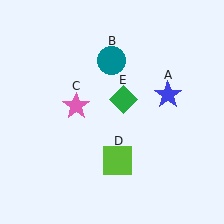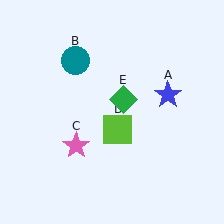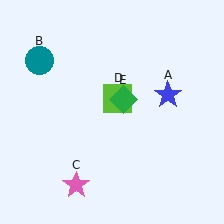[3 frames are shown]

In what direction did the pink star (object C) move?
The pink star (object C) moved down.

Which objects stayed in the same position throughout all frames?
Blue star (object A) and green diamond (object E) remained stationary.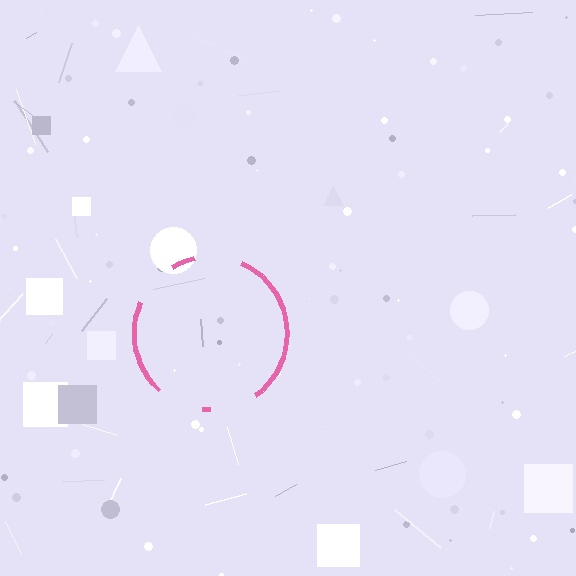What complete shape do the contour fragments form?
The contour fragments form a circle.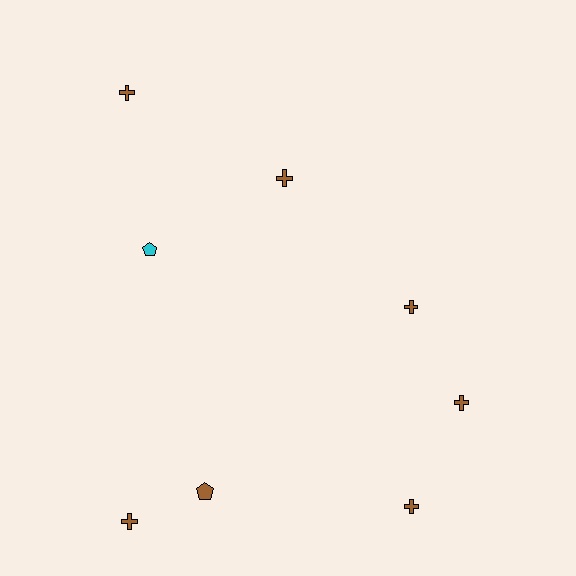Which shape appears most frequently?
Cross, with 6 objects.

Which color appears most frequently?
Brown, with 7 objects.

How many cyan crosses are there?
There are no cyan crosses.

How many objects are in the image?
There are 8 objects.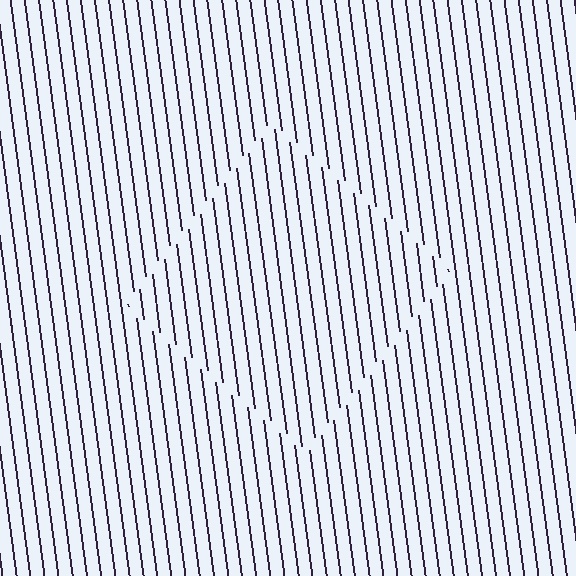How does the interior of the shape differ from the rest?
The interior of the shape contains the same grating, shifted by half a period — the contour is defined by the phase discontinuity where line-ends from the inner and outer gratings abut.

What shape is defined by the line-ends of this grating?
An illusory square. The interior of the shape contains the same grating, shifted by half a period — the contour is defined by the phase discontinuity where line-ends from the inner and outer gratings abut.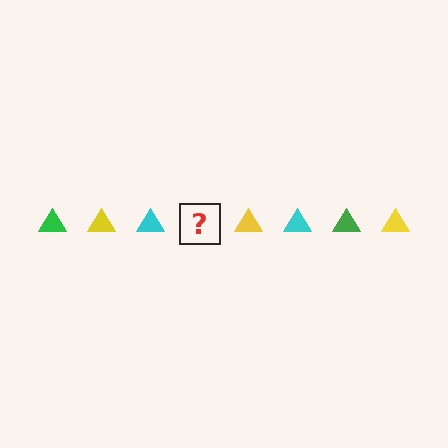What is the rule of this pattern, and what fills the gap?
The rule is that the pattern cycles through green, yellow, cyan triangles. The gap should be filled with a green triangle.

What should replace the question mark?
The question mark should be replaced with a green triangle.